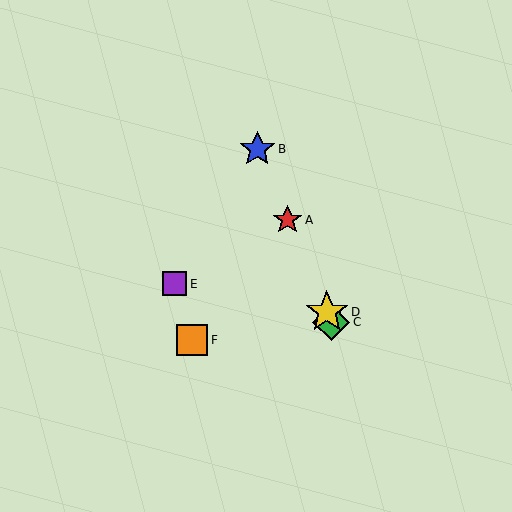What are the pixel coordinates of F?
Object F is at (192, 340).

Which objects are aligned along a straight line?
Objects A, B, C, D are aligned along a straight line.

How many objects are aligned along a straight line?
4 objects (A, B, C, D) are aligned along a straight line.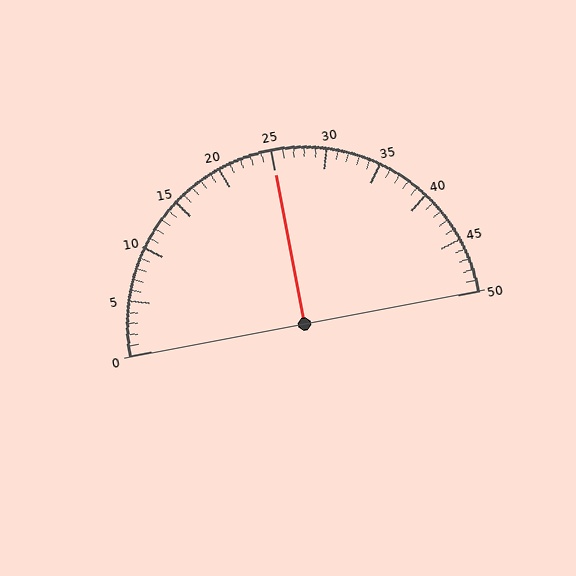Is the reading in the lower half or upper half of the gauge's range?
The reading is in the upper half of the range (0 to 50).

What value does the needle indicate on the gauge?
The needle indicates approximately 25.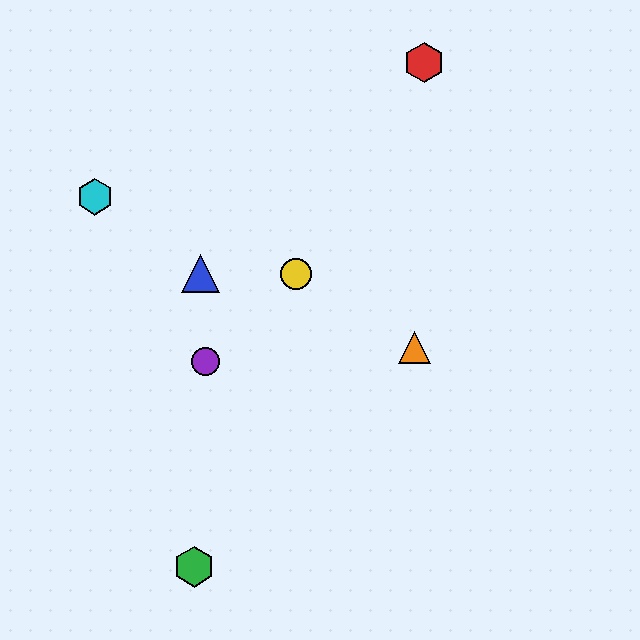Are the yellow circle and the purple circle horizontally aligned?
No, the yellow circle is at y≈274 and the purple circle is at y≈362.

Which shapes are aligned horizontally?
The blue triangle, the yellow circle are aligned horizontally.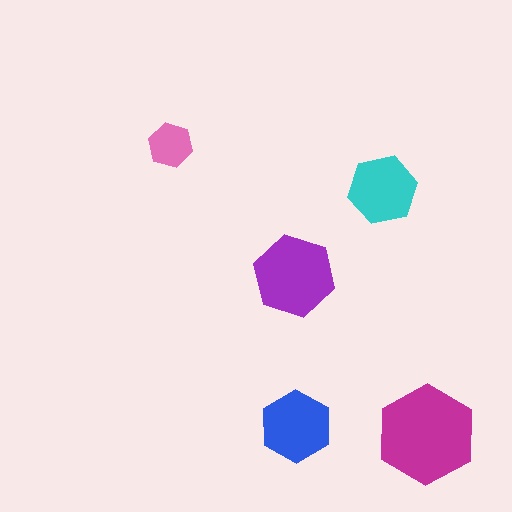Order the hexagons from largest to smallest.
the magenta one, the purple one, the blue one, the cyan one, the pink one.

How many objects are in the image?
There are 5 objects in the image.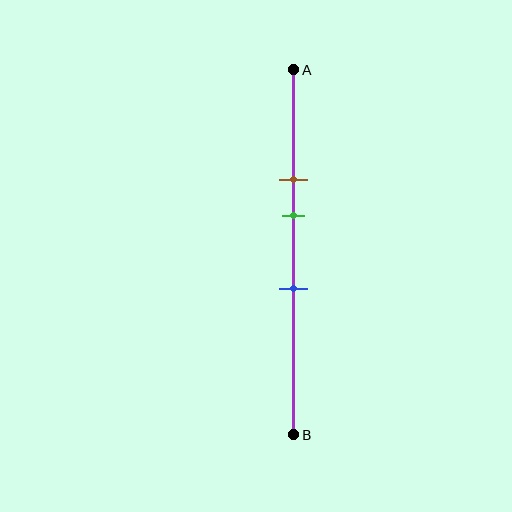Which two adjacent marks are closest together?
The brown and green marks are the closest adjacent pair.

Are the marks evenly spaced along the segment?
Yes, the marks are approximately evenly spaced.